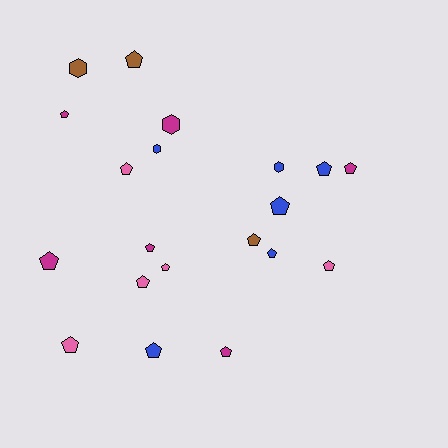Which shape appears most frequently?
Pentagon, with 16 objects.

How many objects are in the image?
There are 20 objects.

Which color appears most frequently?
Magenta, with 6 objects.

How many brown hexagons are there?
There is 1 brown hexagon.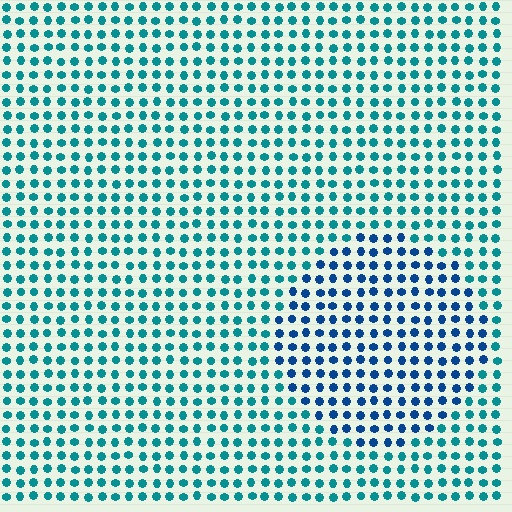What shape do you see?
I see a circle.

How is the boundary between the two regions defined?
The boundary is defined purely by a slight shift in hue (about 33 degrees). Spacing, size, and orientation are identical on both sides.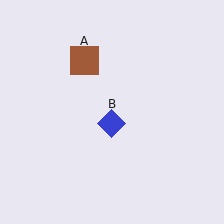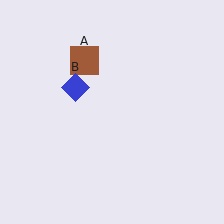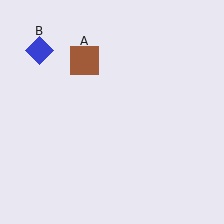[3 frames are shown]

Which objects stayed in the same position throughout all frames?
Brown square (object A) remained stationary.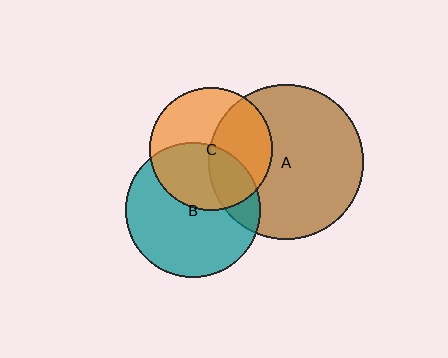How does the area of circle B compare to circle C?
Approximately 1.2 times.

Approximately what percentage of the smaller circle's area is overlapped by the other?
Approximately 45%.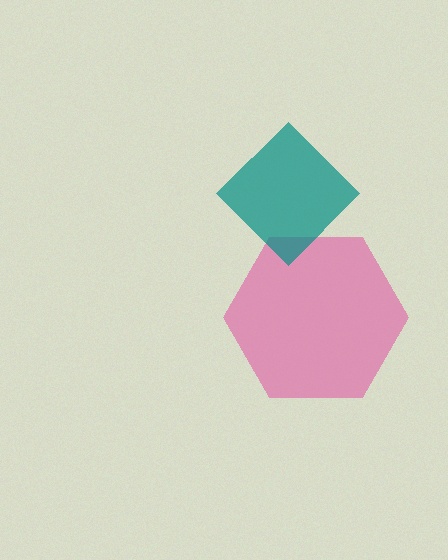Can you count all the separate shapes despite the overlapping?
Yes, there are 2 separate shapes.